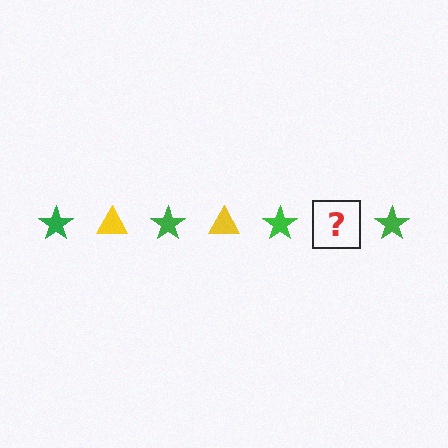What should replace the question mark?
The question mark should be replaced with a yellow triangle.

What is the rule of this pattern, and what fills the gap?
The rule is that the pattern alternates between green star and yellow triangle. The gap should be filled with a yellow triangle.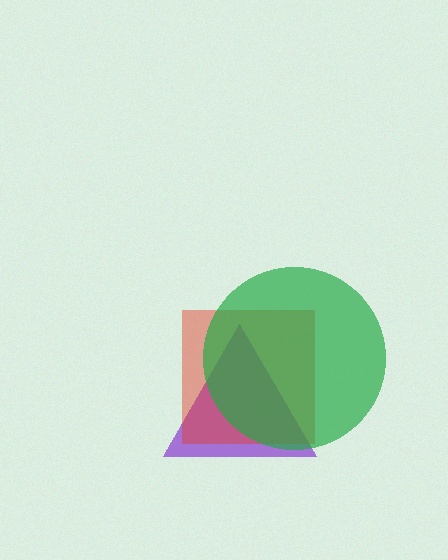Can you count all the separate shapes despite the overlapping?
Yes, there are 3 separate shapes.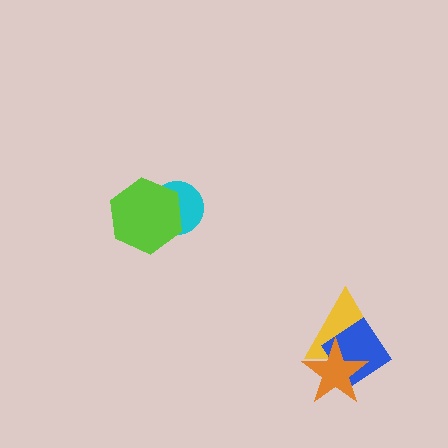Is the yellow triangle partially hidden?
Yes, it is partially covered by another shape.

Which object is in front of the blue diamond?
The orange star is in front of the blue diamond.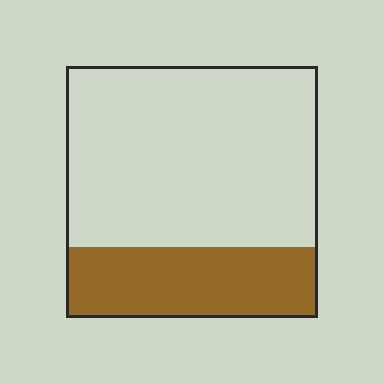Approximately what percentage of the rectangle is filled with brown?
Approximately 30%.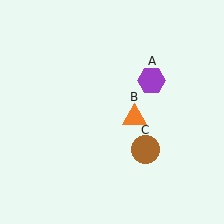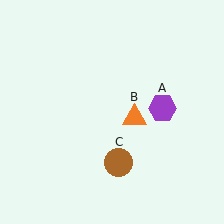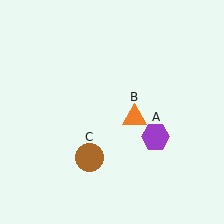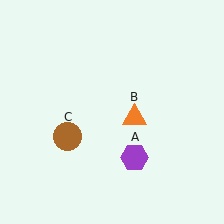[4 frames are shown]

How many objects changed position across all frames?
2 objects changed position: purple hexagon (object A), brown circle (object C).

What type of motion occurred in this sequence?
The purple hexagon (object A), brown circle (object C) rotated clockwise around the center of the scene.